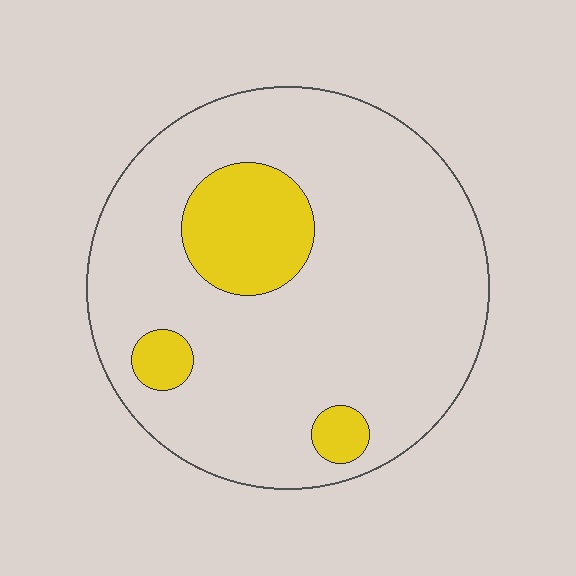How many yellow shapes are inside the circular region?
3.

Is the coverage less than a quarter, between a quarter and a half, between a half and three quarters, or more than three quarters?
Less than a quarter.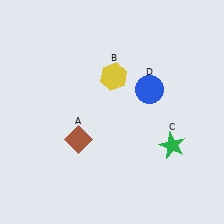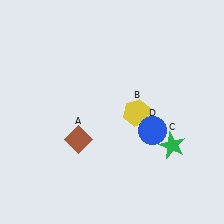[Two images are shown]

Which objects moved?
The objects that moved are: the yellow hexagon (B), the blue circle (D).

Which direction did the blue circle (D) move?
The blue circle (D) moved down.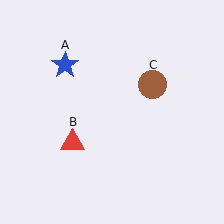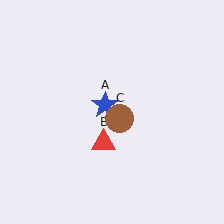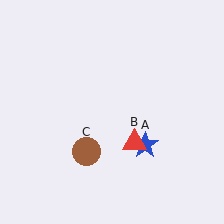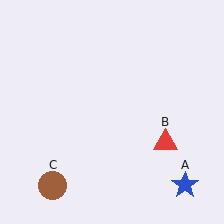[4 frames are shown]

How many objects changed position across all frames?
3 objects changed position: blue star (object A), red triangle (object B), brown circle (object C).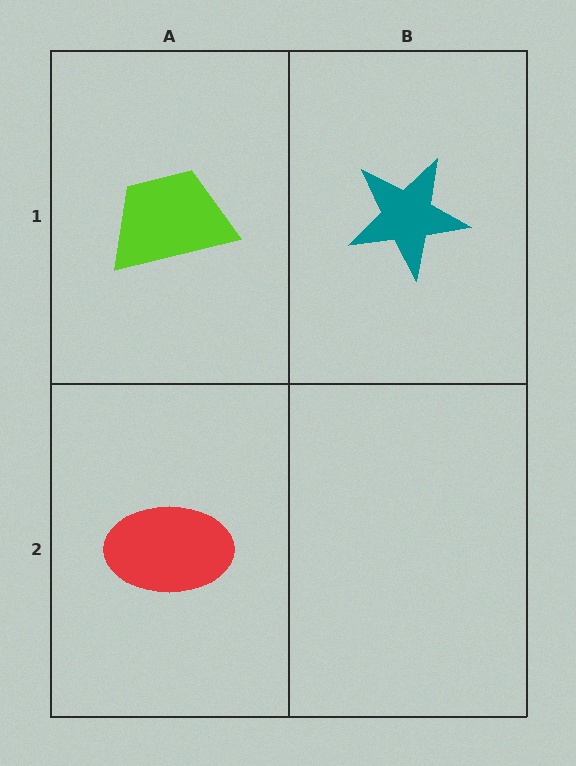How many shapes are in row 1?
2 shapes.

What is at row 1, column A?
A lime trapezoid.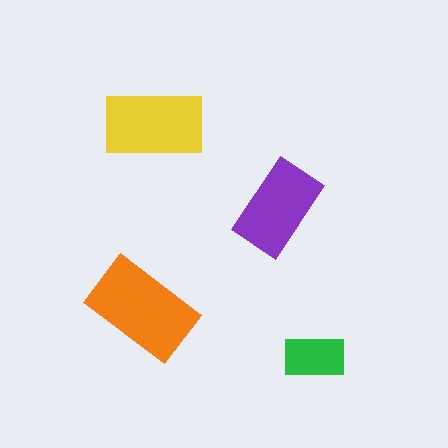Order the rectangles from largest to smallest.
the orange one, the yellow one, the purple one, the green one.